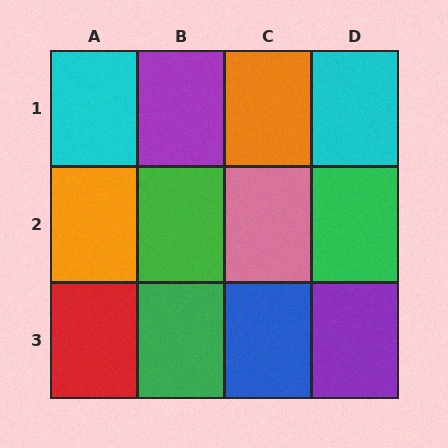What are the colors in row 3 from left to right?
Red, green, blue, purple.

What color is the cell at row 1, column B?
Purple.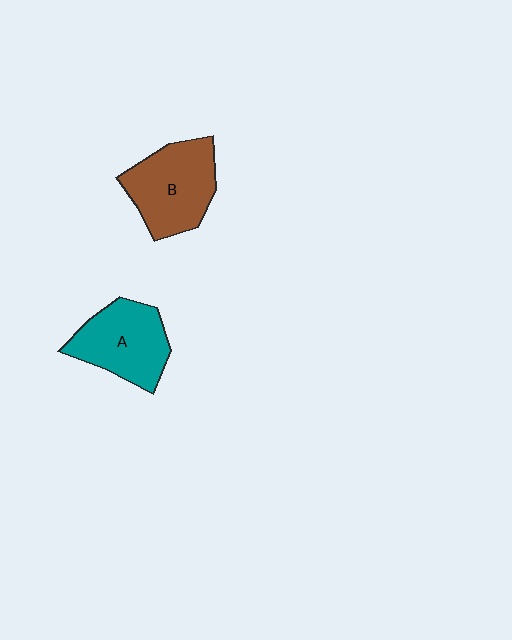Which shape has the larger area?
Shape B (brown).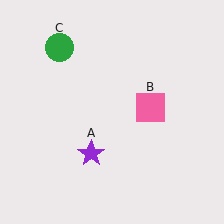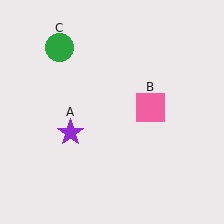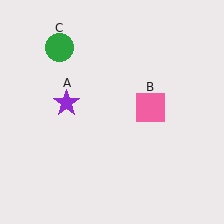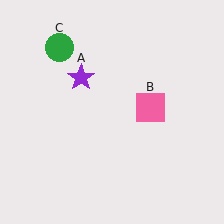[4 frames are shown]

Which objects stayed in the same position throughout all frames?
Pink square (object B) and green circle (object C) remained stationary.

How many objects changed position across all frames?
1 object changed position: purple star (object A).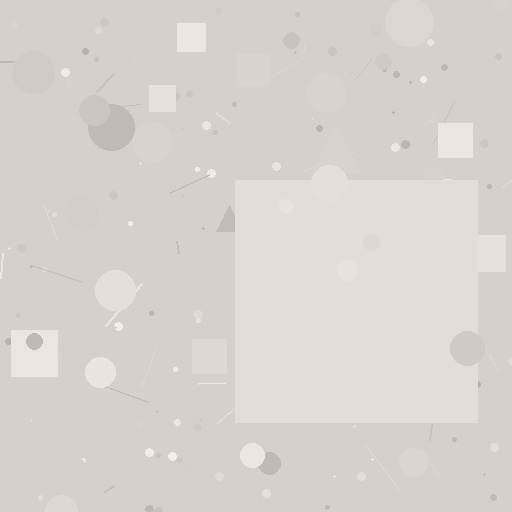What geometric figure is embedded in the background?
A square is embedded in the background.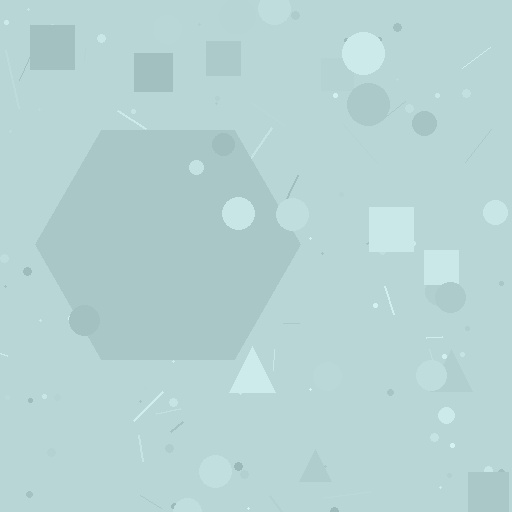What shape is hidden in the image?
A hexagon is hidden in the image.